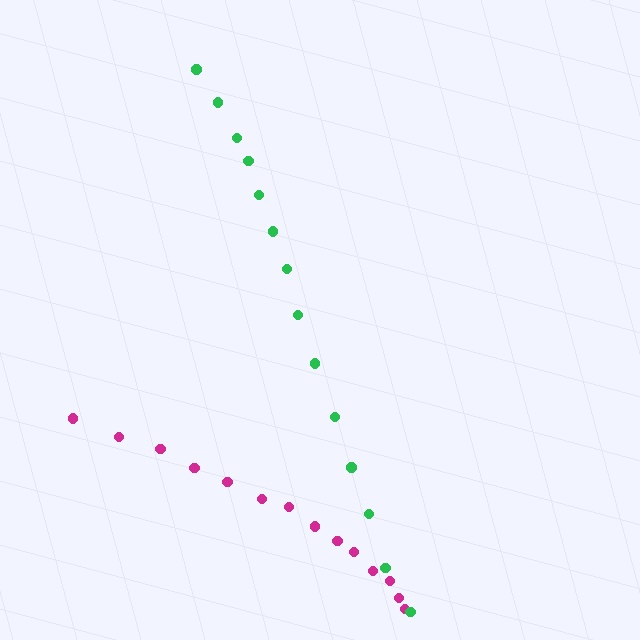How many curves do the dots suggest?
There are 2 distinct paths.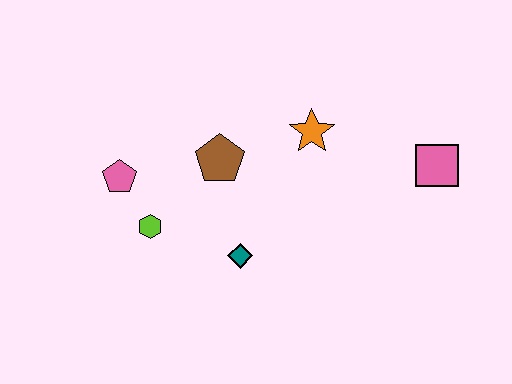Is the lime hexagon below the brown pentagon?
Yes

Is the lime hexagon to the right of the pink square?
No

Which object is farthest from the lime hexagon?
The pink square is farthest from the lime hexagon.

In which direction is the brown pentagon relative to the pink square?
The brown pentagon is to the left of the pink square.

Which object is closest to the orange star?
The brown pentagon is closest to the orange star.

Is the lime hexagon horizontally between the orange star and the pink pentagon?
Yes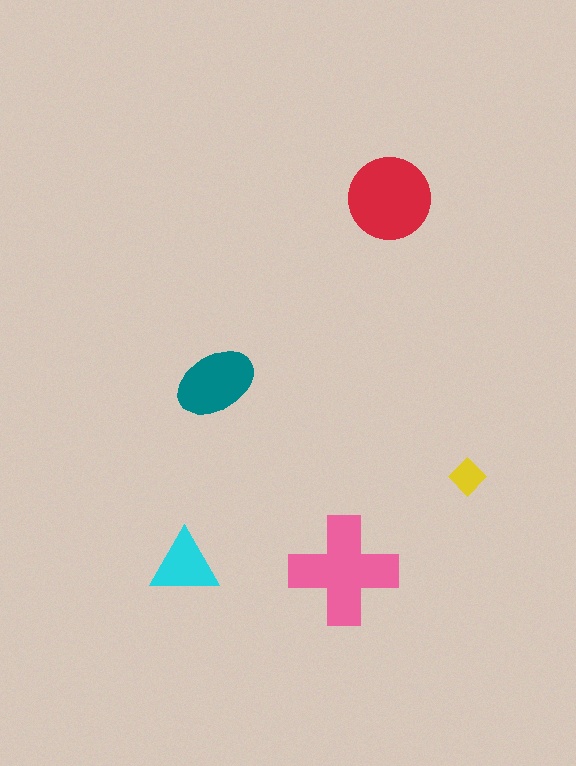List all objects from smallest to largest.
The yellow diamond, the cyan triangle, the teal ellipse, the red circle, the pink cross.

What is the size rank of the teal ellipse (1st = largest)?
3rd.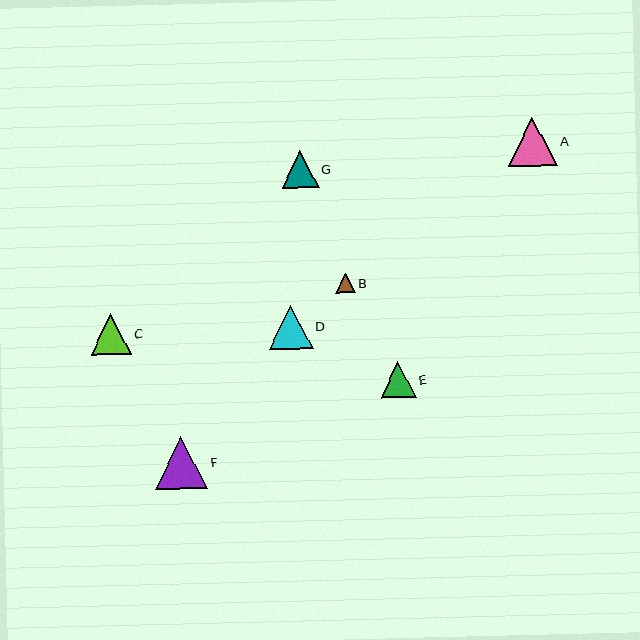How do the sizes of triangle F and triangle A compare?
Triangle F and triangle A are approximately the same size.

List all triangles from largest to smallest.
From largest to smallest: F, A, D, C, G, E, B.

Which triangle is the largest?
Triangle F is the largest with a size of approximately 52 pixels.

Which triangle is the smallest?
Triangle B is the smallest with a size of approximately 20 pixels.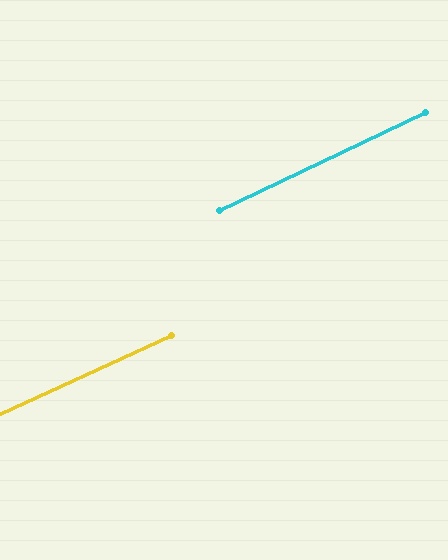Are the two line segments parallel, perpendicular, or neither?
Parallel — their directions differ by only 0.7°.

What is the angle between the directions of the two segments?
Approximately 1 degree.